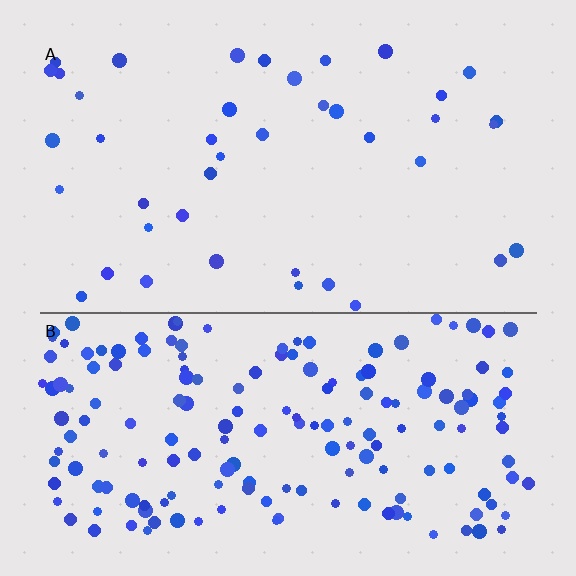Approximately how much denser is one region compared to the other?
Approximately 4.3× — region B over region A.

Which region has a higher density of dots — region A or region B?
B (the bottom).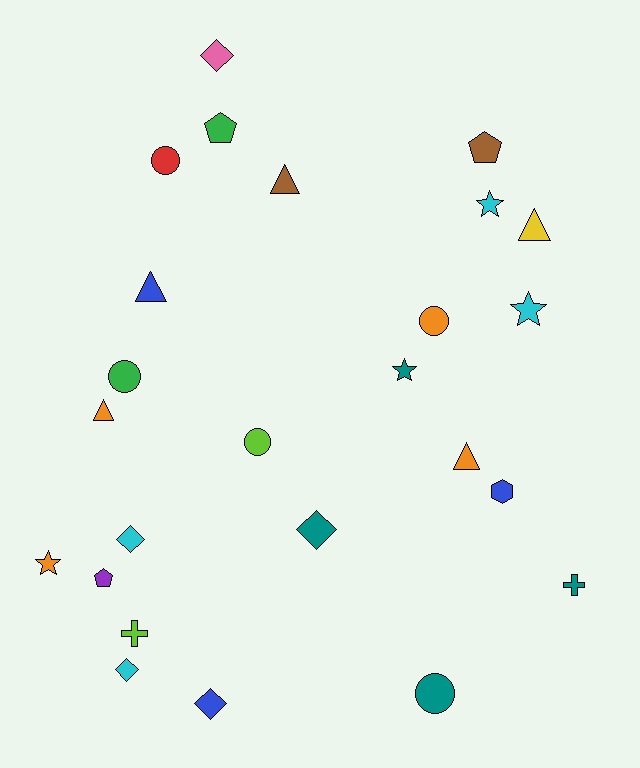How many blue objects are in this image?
There are 3 blue objects.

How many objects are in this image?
There are 25 objects.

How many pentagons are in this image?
There are 3 pentagons.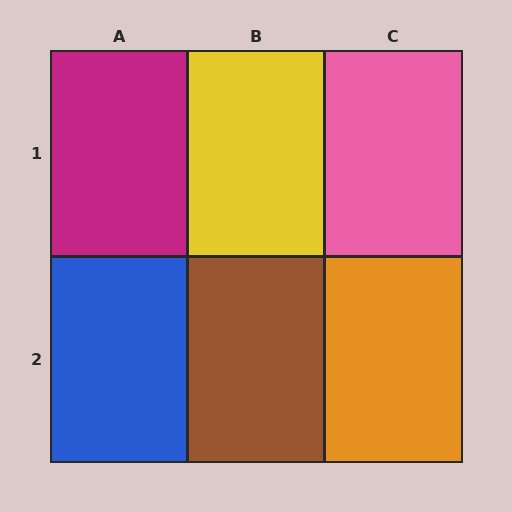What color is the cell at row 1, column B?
Yellow.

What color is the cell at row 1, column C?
Pink.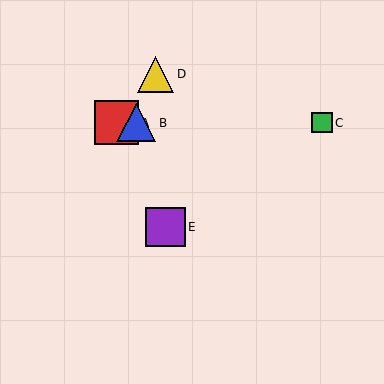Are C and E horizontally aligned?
No, C is at y≈123 and E is at y≈227.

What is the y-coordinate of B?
Object B is at y≈123.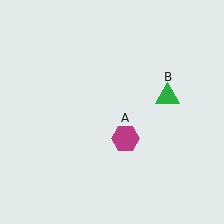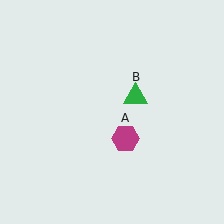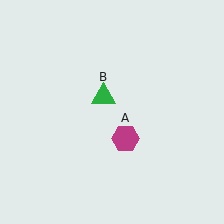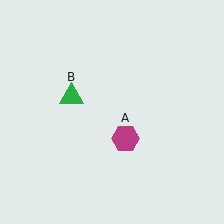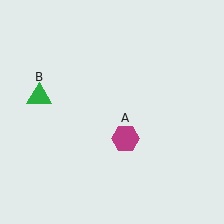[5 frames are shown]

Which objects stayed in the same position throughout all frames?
Magenta hexagon (object A) remained stationary.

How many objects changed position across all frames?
1 object changed position: green triangle (object B).